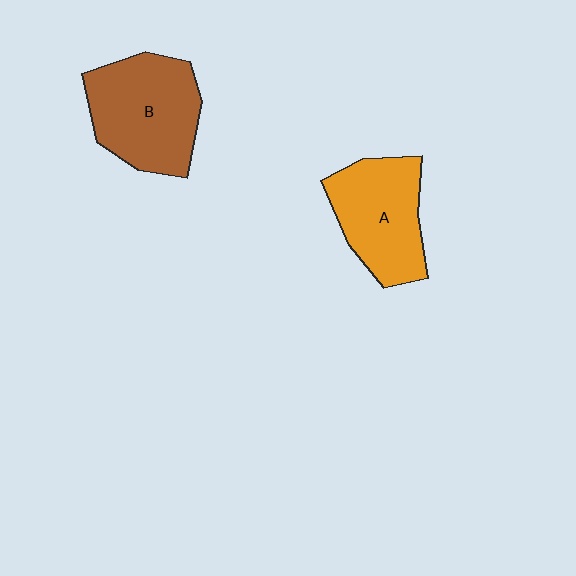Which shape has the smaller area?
Shape A (orange).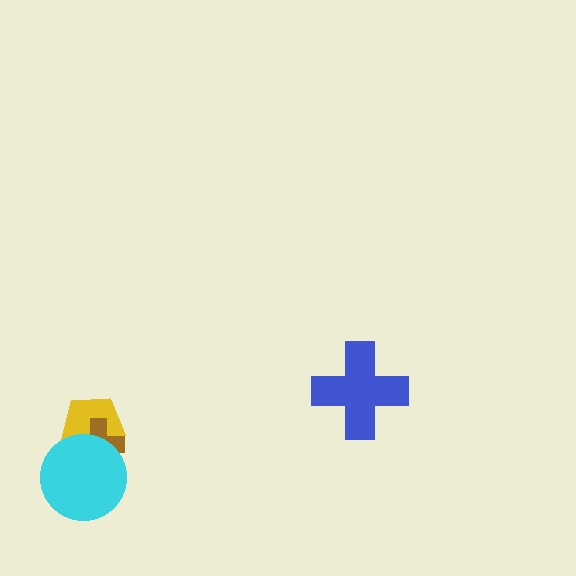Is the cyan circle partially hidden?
No, no other shape covers it.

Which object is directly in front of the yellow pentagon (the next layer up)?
The brown cross is directly in front of the yellow pentagon.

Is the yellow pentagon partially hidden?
Yes, it is partially covered by another shape.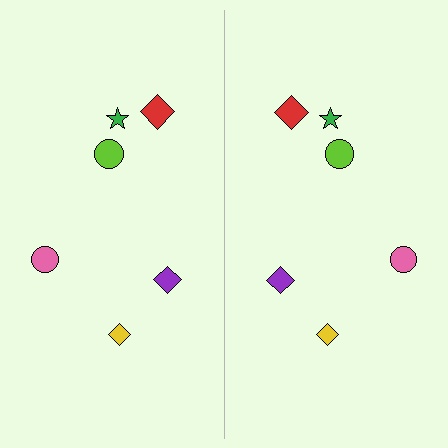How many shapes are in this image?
There are 12 shapes in this image.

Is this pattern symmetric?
Yes, this pattern has bilateral (reflection) symmetry.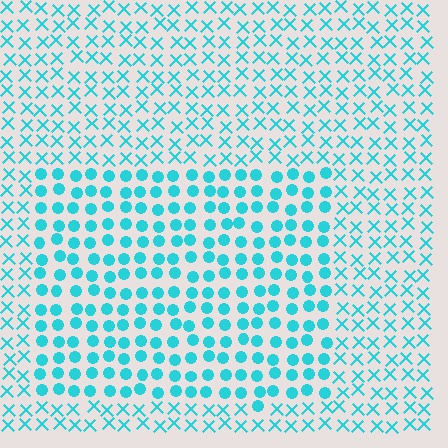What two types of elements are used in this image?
The image uses circles inside the rectangle region and X marks outside it.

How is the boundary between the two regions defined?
The boundary is defined by a change in element shape: circles inside vs. X marks outside. All elements share the same color and spacing.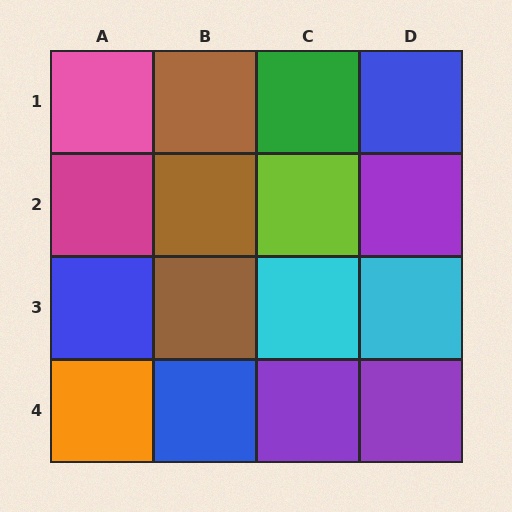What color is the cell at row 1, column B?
Brown.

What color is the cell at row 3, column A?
Blue.